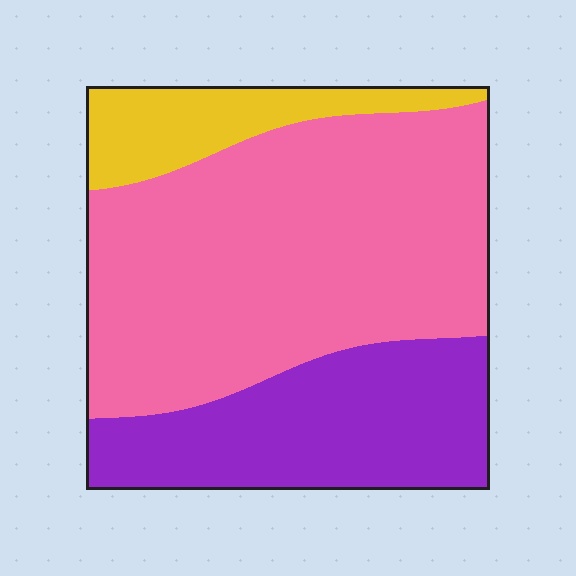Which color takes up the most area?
Pink, at roughly 60%.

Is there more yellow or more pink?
Pink.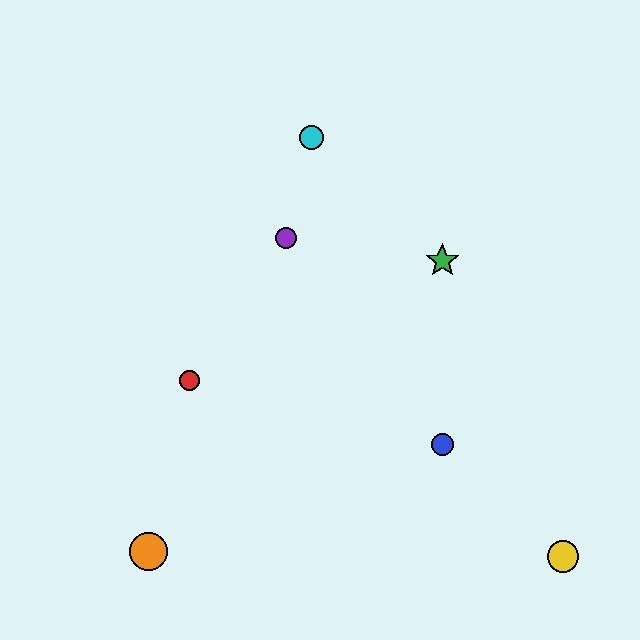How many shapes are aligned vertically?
2 shapes (the blue circle, the green star) are aligned vertically.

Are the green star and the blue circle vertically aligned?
Yes, both are at x≈442.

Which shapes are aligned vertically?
The blue circle, the green star are aligned vertically.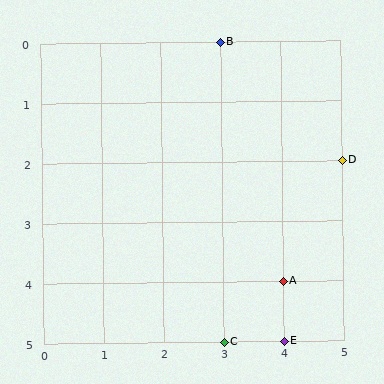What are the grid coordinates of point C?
Point C is at grid coordinates (3, 5).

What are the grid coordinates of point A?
Point A is at grid coordinates (4, 4).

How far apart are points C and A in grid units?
Points C and A are 1 column and 1 row apart (about 1.4 grid units diagonally).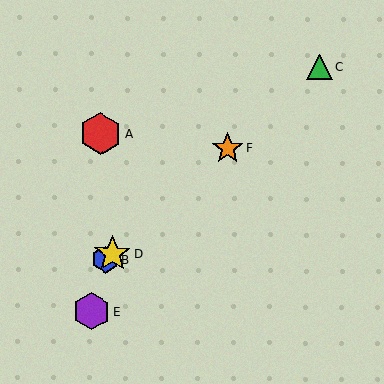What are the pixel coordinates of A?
Object A is at (101, 134).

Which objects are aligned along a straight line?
Objects B, C, D, F are aligned along a straight line.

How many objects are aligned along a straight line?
4 objects (B, C, D, F) are aligned along a straight line.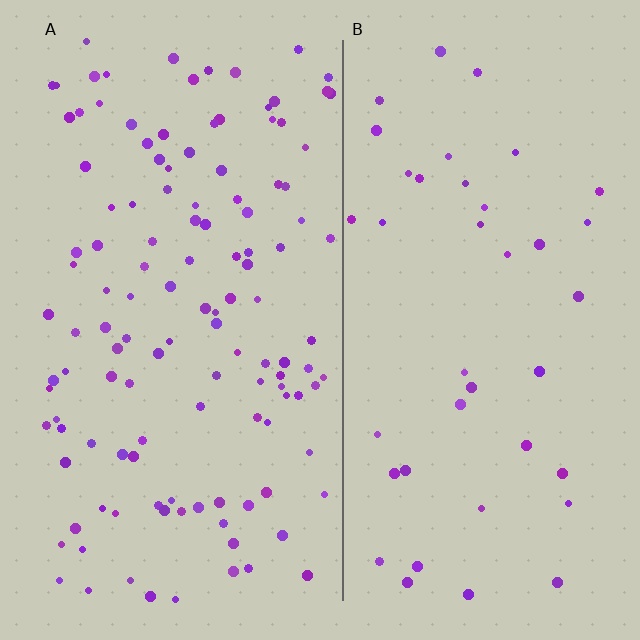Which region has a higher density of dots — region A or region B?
A (the left).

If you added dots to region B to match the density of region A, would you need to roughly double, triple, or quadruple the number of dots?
Approximately triple.